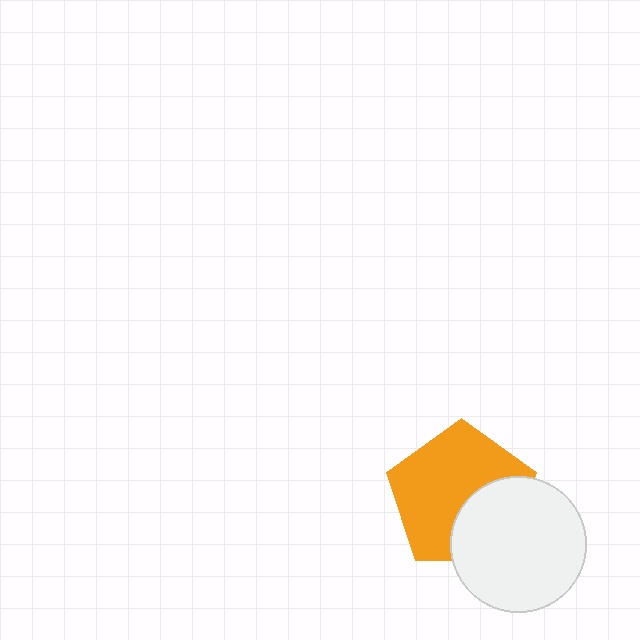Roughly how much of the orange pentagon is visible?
Most of it is visible (roughly 66%).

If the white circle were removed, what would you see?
You would see the complete orange pentagon.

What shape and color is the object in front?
The object in front is a white circle.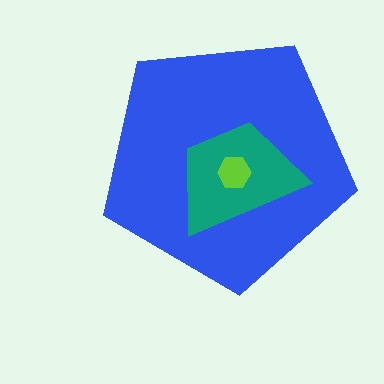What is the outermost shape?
The blue pentagon.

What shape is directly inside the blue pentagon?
The teal trapezoid.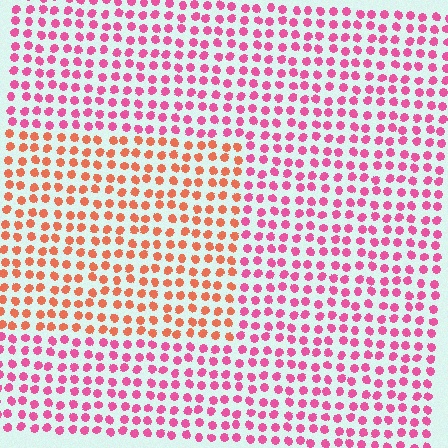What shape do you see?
I see a rectangle.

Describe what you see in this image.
The image is filled with small pink elements in a uniform arrangement. A rectangle-shaped region is visible where the elements are tinted to a slightly different hue, forming a subtle color boundary.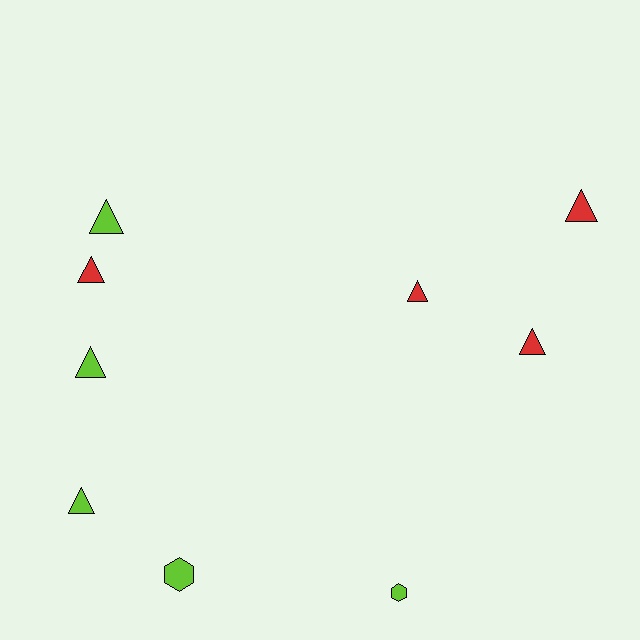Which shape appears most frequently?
Triangle, with 7 objects.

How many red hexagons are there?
There are no red hexagons.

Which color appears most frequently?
Lime, with 5 objects.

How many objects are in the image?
There are 9 objects.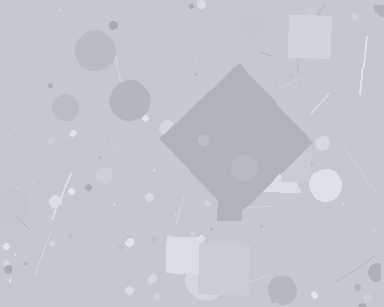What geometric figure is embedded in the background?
A diamond is embedded in the background.